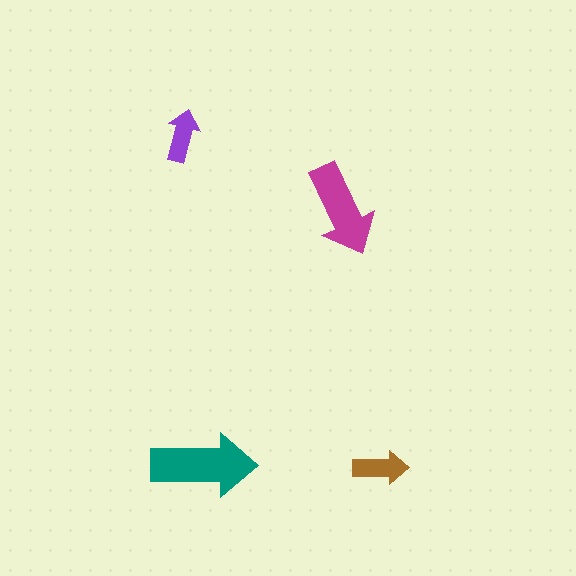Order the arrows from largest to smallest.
the teal one, the magenta one, the brown one, the purple one.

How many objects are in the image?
There are 4 objects in the image.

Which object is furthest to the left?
The purple arrow is leftmost.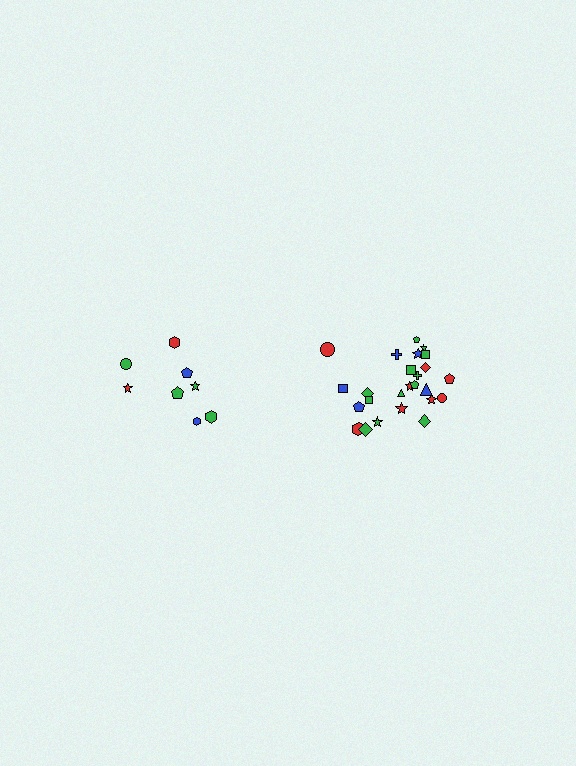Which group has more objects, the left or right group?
The right group.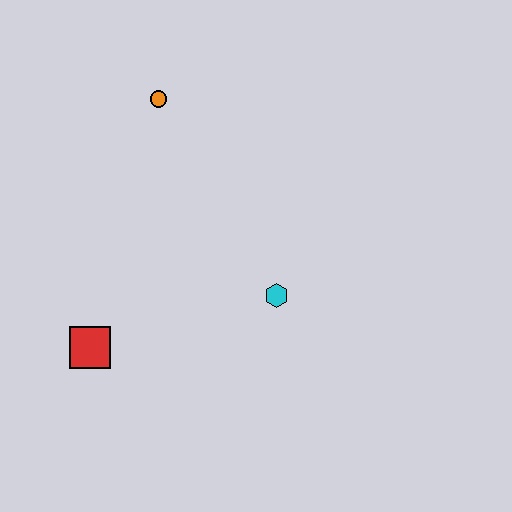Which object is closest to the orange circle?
The cyan hexagon is closest to the orange circle.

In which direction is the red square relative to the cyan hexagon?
The red square is to the left of the cyan hexagon.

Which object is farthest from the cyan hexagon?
The orange circle is farthest from the cyan hexagon.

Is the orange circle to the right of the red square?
Yes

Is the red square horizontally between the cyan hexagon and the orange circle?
No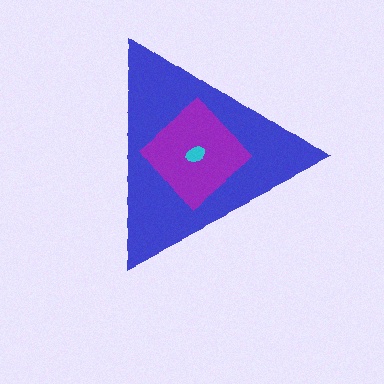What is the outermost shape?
The blue triangle.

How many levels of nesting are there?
3.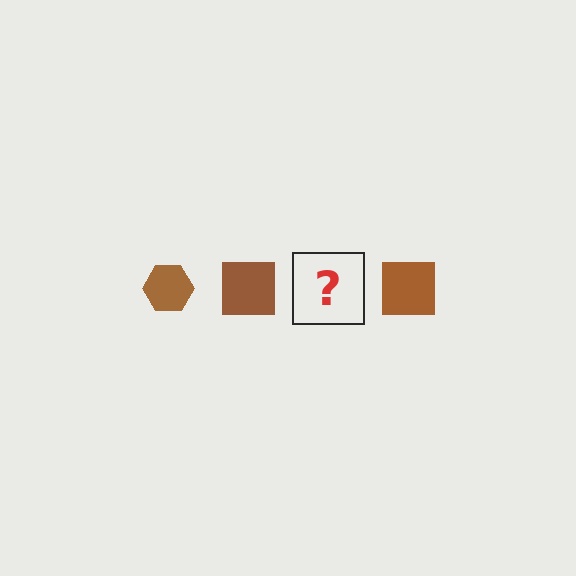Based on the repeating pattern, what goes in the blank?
The blank should be a brown hexagon.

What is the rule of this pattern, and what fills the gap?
The rule is that the pattern cycles through hexagon, square shapes in brown. The gap should be filled with a brown hexagon.